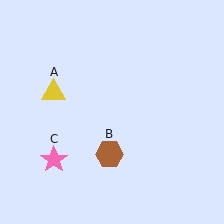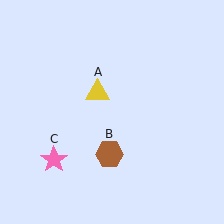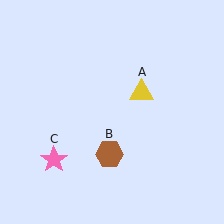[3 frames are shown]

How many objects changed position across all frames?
1 object changed position: yellow triangle (object A).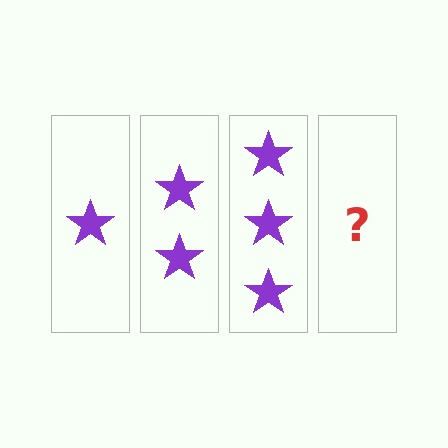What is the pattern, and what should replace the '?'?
The pattern is that each step adds one more star. The '?' should be 4 stars.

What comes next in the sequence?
The next element should be 4 stars.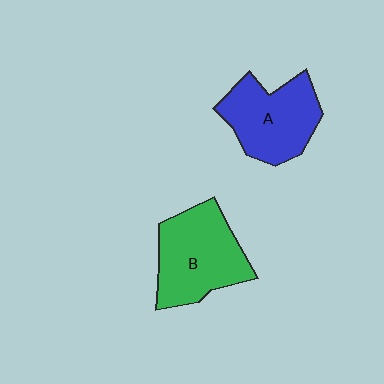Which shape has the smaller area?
Shape A (blue).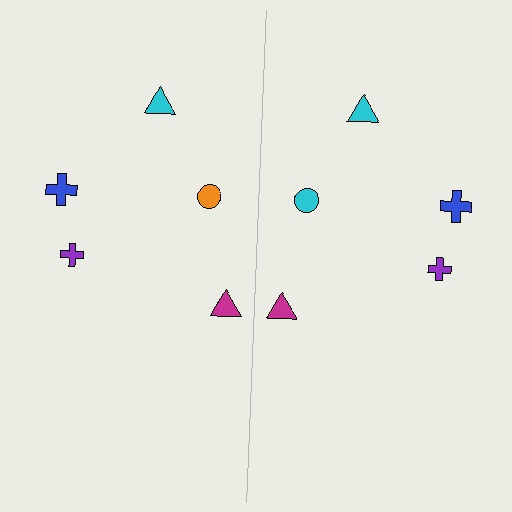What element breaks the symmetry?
The cyan circle on the right side breaks the symmetry — its mirror counterpart is orange.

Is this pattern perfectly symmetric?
No, the pattern is not perfectly symmetric. The cyan circle on the right side breaks the symmetry — its mirror counterpart is orange.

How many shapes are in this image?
There are 10 shapes in this image.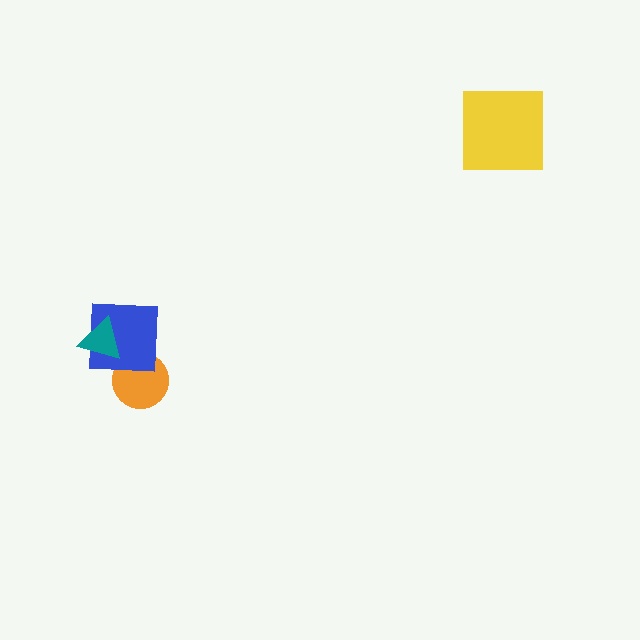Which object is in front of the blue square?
The teal triangle is in front of the blue square.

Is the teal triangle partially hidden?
No, no other shape covers it.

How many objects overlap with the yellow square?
0 objects overlap with the yellow square.